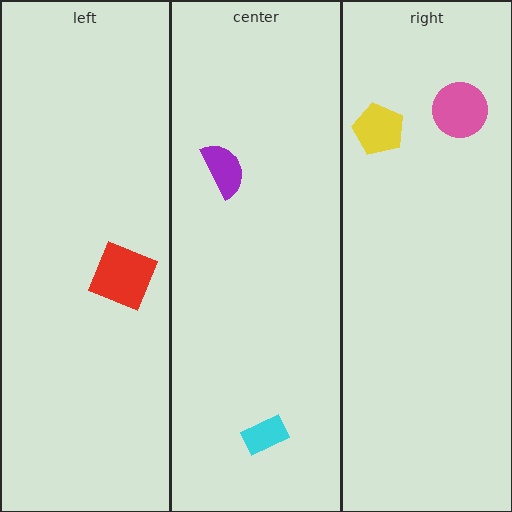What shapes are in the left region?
The red square.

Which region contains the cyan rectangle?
The center region.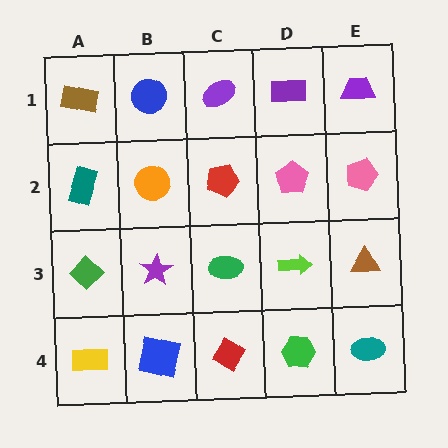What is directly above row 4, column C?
A green ellipse.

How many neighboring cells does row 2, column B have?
4.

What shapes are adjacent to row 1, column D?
A pink pentagon (row 2, column D), a purple ellipse (row 1, column C), a purple trapezoid (row 1, column E).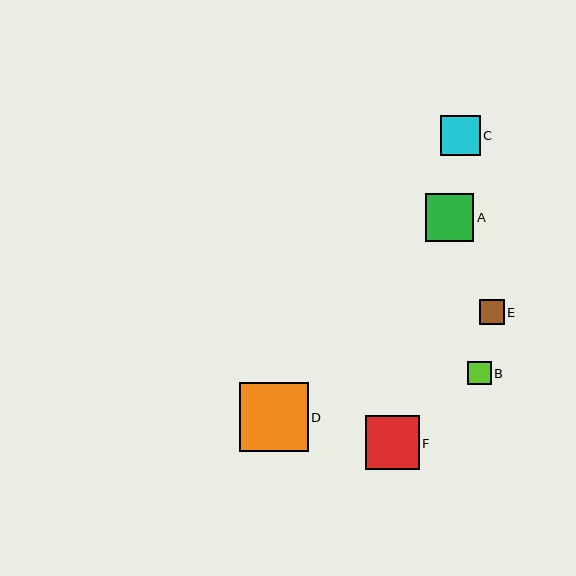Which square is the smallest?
Square B is the smallest with a size of approximately 23 pixels.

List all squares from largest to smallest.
From largest to smallest: D, F, A, C, E, B.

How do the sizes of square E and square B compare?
Square E and square B are approximately the same size.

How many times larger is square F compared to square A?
Square F is approximately 1.1 times the size of square A.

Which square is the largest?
Square D is the largest with a size of approximately 68 pixels.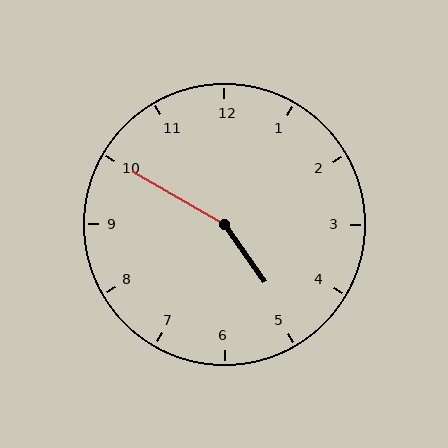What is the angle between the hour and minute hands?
Approximately 155 degrees.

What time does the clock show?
4:50.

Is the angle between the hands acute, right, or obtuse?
It is obtuse.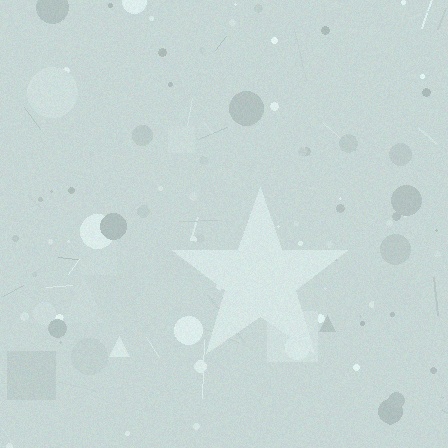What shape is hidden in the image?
A star is hidden in the image.